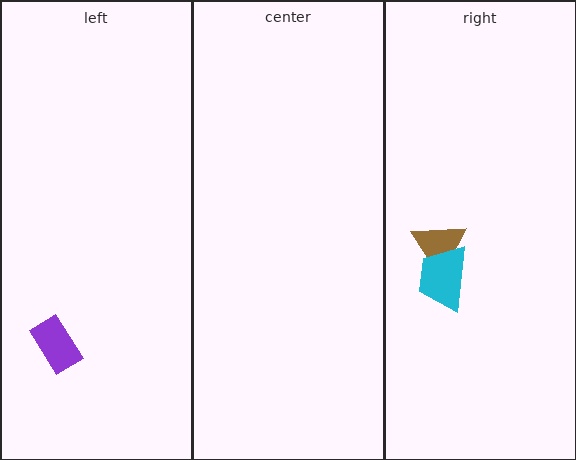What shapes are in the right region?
The brown triangle, the cyan trapezoid.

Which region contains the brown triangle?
The right region.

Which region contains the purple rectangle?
The left region.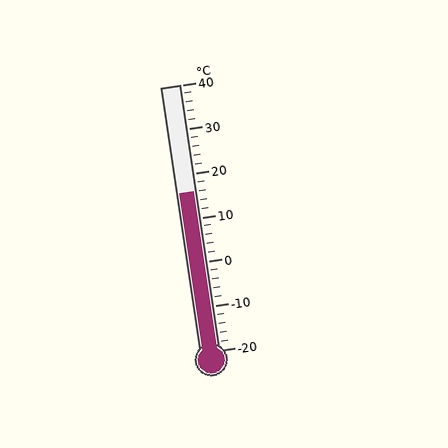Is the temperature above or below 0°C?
The temperature is above 0°C.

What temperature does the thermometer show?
The thermometer shows approximately 16°C.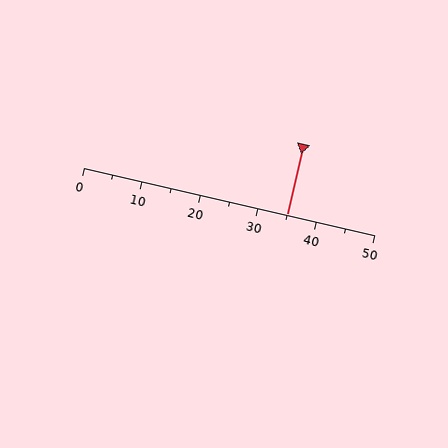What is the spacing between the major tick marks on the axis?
The major ticks are spaced 10 apart.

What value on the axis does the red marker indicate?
The marker indicates approximately 35.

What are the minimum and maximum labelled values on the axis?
The axis runs from 0 to 50.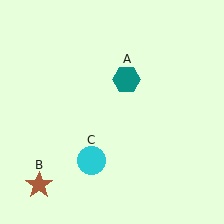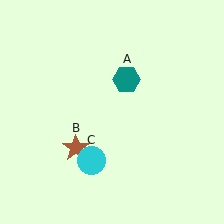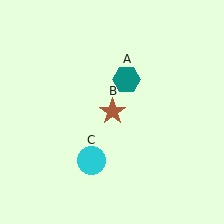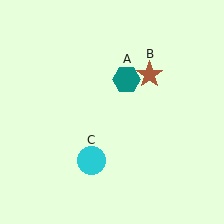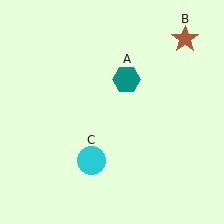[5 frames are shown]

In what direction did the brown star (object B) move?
The brown star (object B) moved up and to the right.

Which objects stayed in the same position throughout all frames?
Teal hexagon (object A) and cyan circle (object C) remained stationary.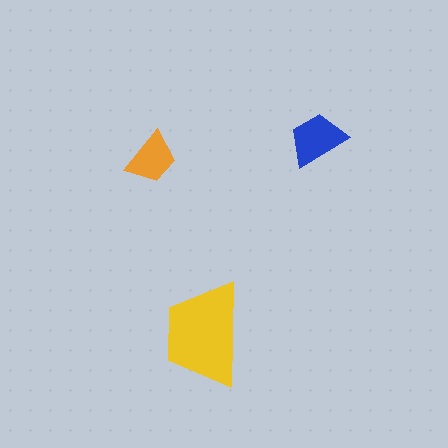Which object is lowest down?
The yellow trapezoid is bottommost.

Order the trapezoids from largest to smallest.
the yellow one, the blue one, the orange one.